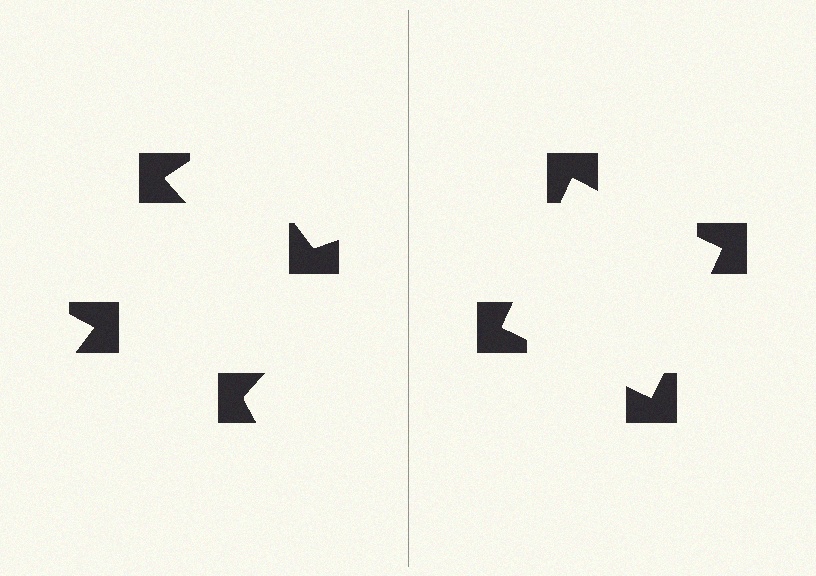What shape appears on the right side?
An illusory square.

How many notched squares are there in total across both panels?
8 — 4 on each side.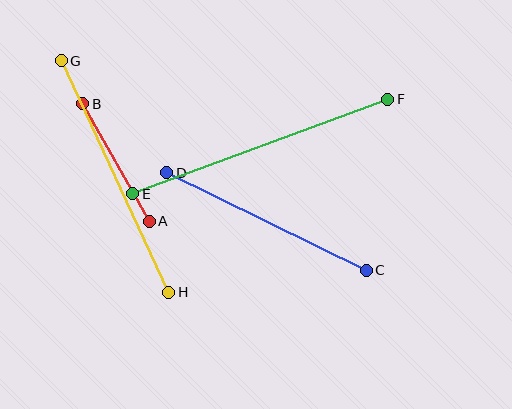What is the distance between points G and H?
The distance is approximately 255 pixels.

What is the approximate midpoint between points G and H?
The midpoint is at approximately (115, 177) pixels.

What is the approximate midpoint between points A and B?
The midpoint is at approximately (116, 163) pixels.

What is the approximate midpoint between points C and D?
The midpoint is at approximately (267, 222) pixels.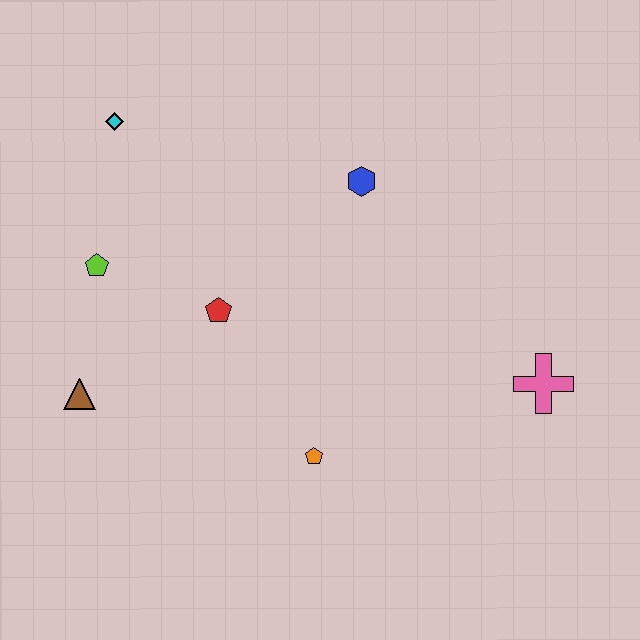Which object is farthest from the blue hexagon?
The brown triangle is farthest from the blue hexagon.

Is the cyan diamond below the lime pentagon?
No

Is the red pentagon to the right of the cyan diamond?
Yes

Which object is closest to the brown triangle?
The lime pentagon is closest to the brown triangle.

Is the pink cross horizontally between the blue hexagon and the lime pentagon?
No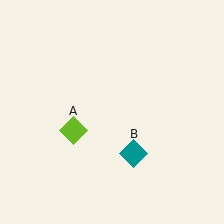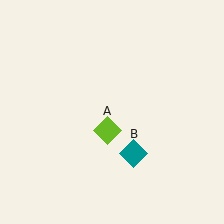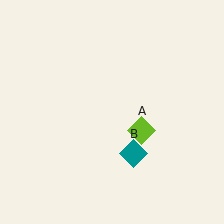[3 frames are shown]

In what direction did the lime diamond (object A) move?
The lime diamond (object A) moved right.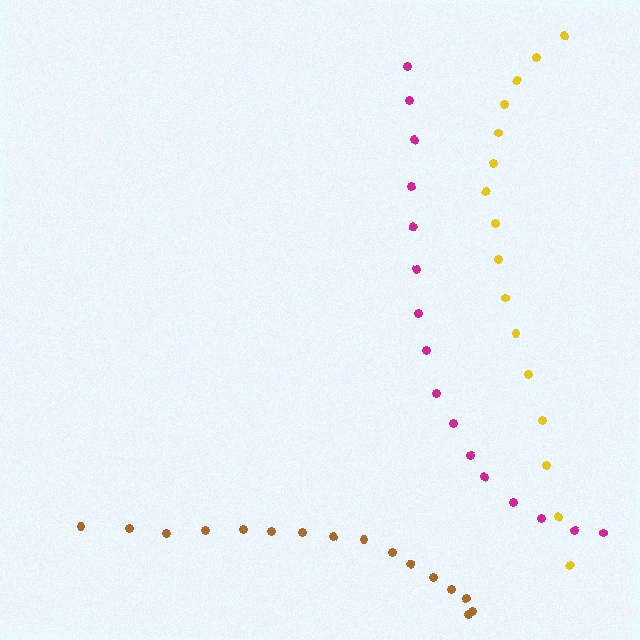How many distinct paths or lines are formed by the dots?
There are 3 distinct paths.